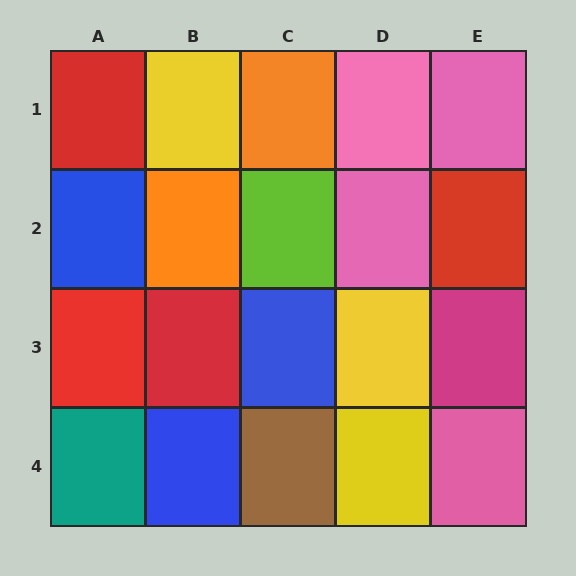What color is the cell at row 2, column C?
Lime.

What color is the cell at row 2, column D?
Pink.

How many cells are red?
4 cells are red.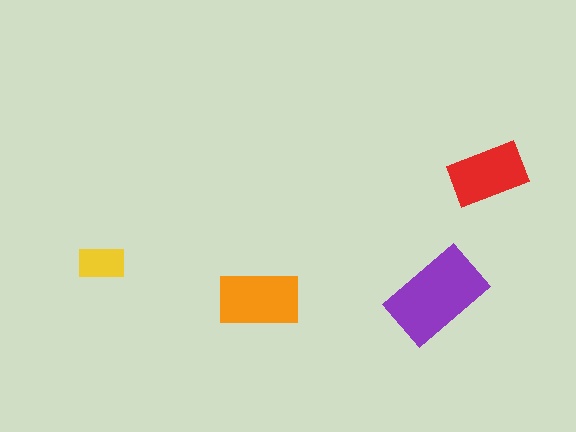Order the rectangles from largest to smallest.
the purple one, the orange one, the red one, the yellow one.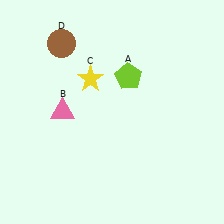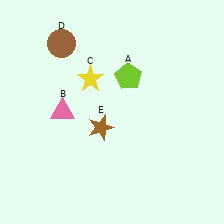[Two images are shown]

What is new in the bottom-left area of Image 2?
A brown star (E) was added in the bottom-left area of Image 2.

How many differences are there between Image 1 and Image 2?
There is 1 difference between the two images.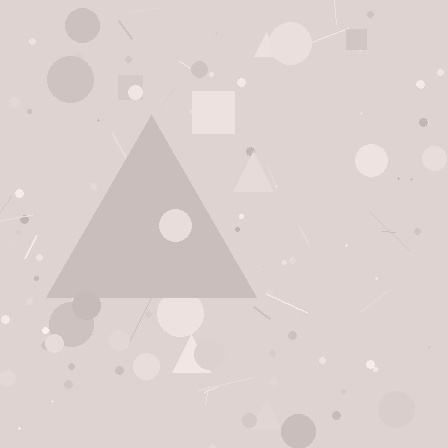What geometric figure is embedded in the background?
A triangle is embedded in the background.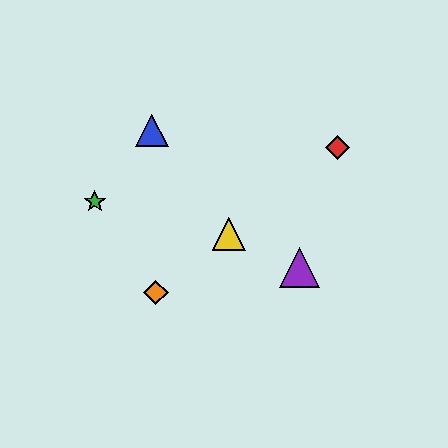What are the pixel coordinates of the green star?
The green star is at (95, 202).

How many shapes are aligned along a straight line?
3 shapes (the red diamond, the yellow triangle, the orange diamond) are aligned along a straight line.